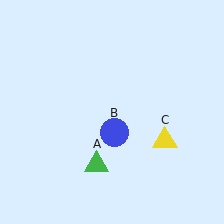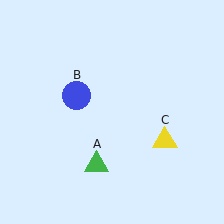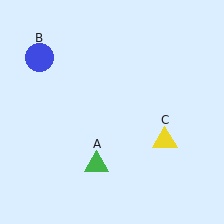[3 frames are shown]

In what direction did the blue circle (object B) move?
The blue circle (object B) moved up and to the left.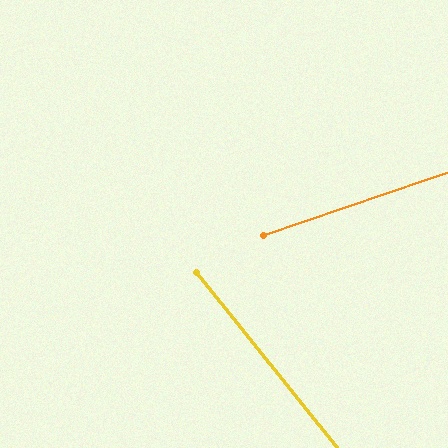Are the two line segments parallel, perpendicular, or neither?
Neither parallel nor perpendicular — they differ by about 70°.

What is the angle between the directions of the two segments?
Approximately 70 degrees.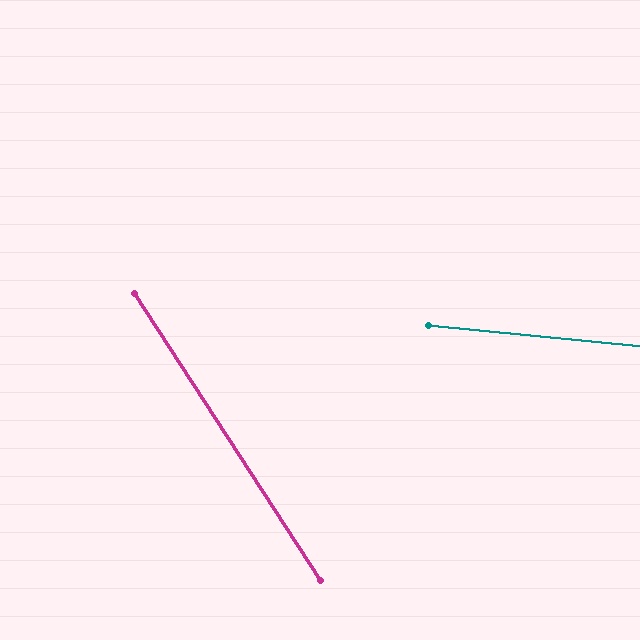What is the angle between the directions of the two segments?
Approximately 51 degrees.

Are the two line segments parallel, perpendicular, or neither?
Neither parallel nor perpendicular — they differ by about 51°.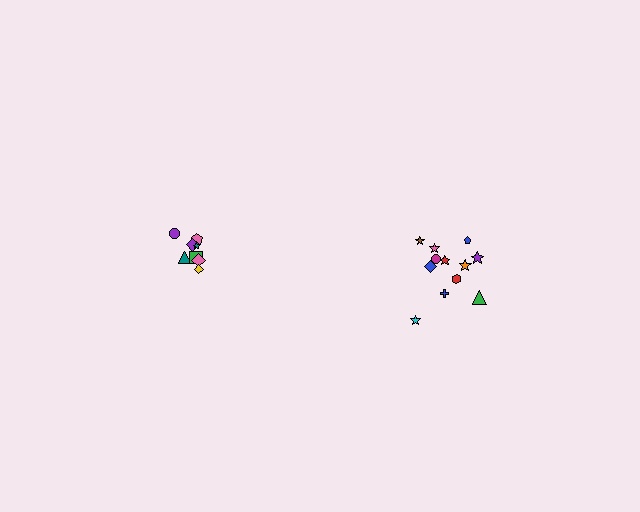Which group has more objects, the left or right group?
The right group.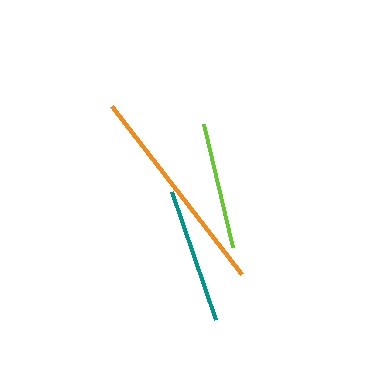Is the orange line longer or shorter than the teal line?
The orange line is longer than the teal line.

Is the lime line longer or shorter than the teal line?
The teal line is longer than the lime line.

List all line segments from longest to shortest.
From longest to shortest: orange, teal, lime.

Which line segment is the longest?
The orange line is the longest at approximately 212 pixels.